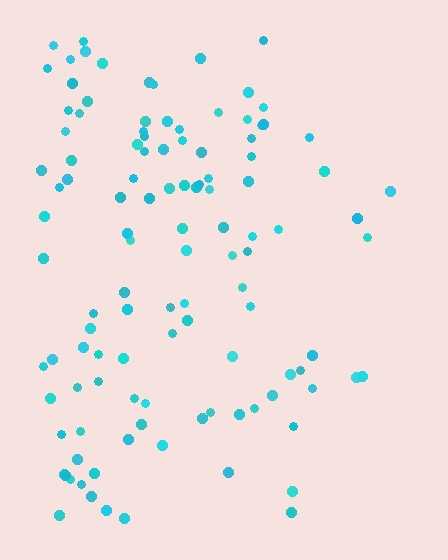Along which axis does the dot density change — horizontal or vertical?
Horizontal.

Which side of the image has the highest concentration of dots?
The left.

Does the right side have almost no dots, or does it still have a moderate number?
Still a moderate number, just noticeably fewer than the left.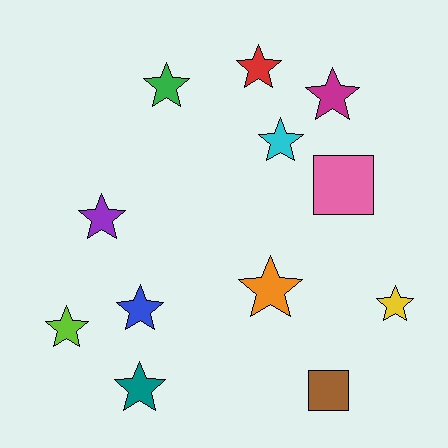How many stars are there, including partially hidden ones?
There are 10 stars.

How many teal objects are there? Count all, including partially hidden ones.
There is 1 teal object.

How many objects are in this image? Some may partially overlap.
There are 12 objects.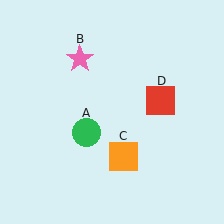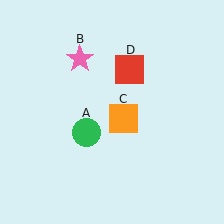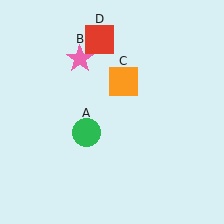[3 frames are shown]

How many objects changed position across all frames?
2 objects changed position: orange square (object C), red square (object D).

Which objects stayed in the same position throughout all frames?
Green circle (object A) and pink star (object B) remained stationary.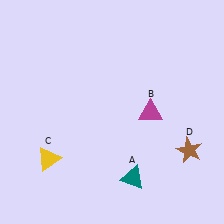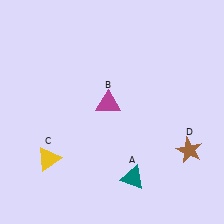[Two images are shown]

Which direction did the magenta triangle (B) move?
The magenta triangle (B) moved left.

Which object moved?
The magenta triangle (B) moved left.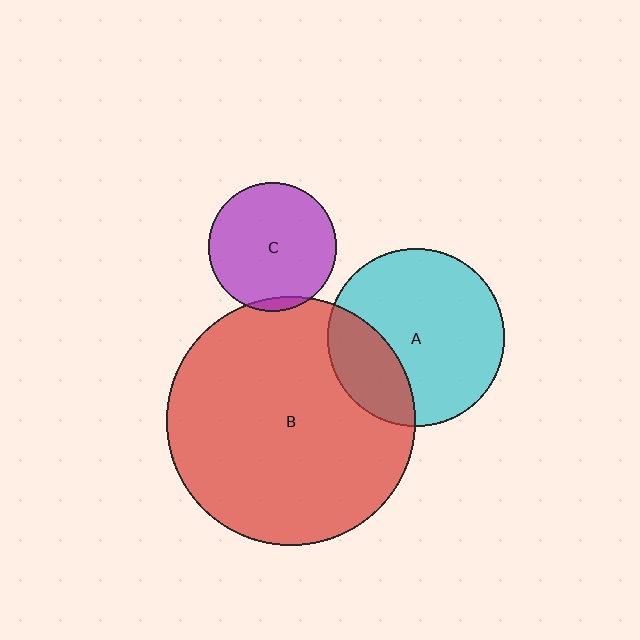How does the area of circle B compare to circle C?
Approximately 3.8 times.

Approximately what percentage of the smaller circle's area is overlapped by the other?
Approximately 5%.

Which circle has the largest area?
Circle B (red).